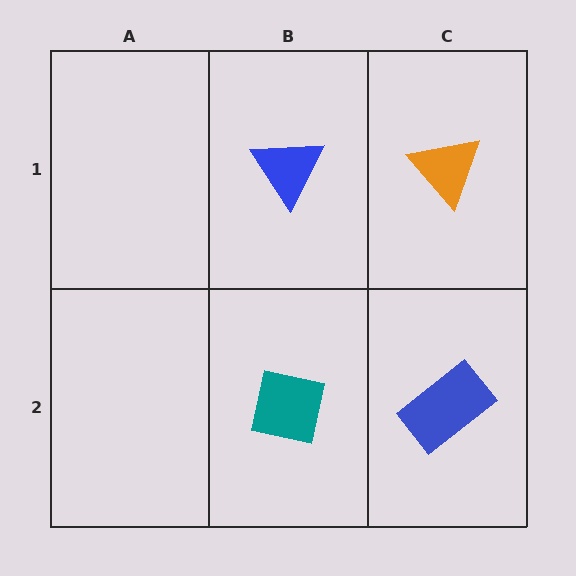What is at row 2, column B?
A teal square.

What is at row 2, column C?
A blue rectangle.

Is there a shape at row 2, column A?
No, that cell is empty.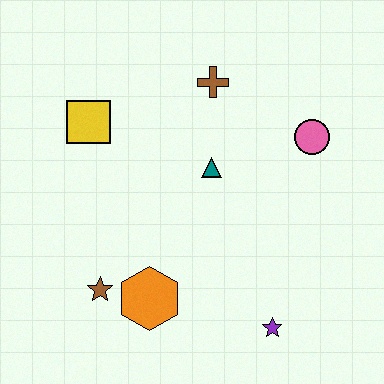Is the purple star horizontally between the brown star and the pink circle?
Yes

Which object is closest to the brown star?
The orange hexagon is closest to the brown star.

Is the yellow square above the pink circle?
Yes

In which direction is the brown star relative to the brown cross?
The brown star is below the brown cross.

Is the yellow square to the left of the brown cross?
Yes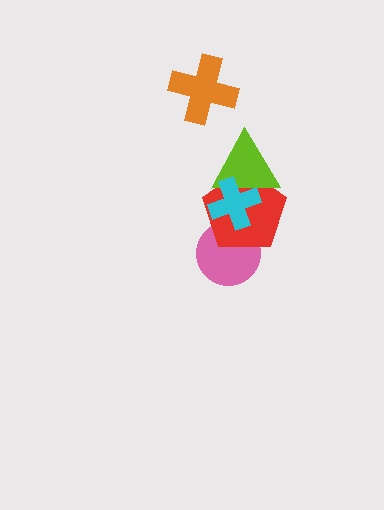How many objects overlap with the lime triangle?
2 objects overlap with the lime triangle.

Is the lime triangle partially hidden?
Yes, it is partially covered by another shape.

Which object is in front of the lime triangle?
The cyan cross is in front of the lime triangle.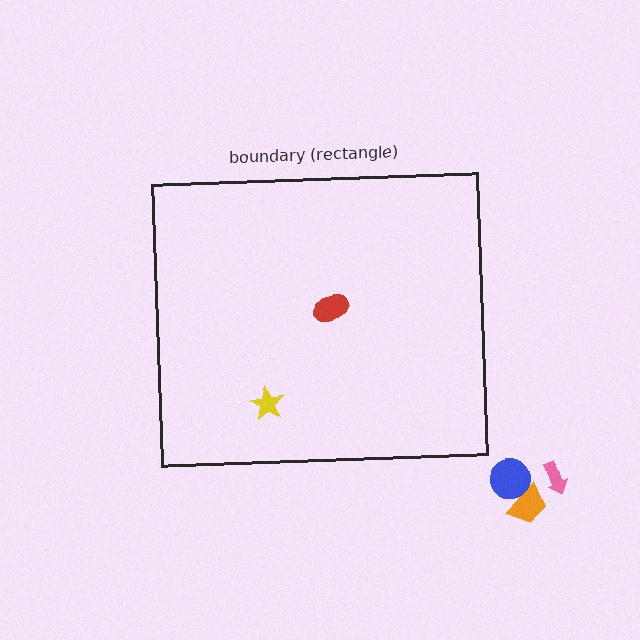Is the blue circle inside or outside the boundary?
Outside.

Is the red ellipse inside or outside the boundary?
Inside.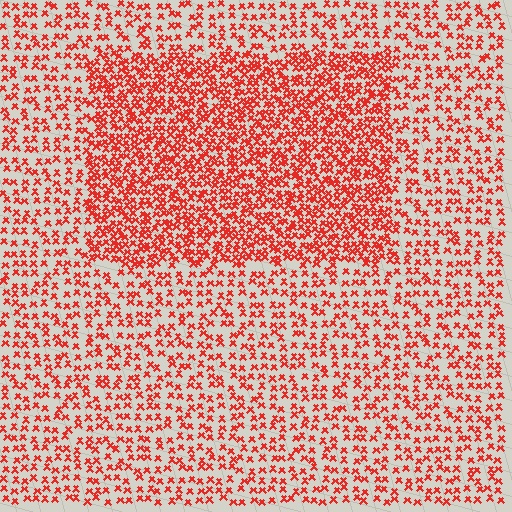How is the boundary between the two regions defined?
The boundary is defined by a change in element density (approximately 2.0x ratio). All elements are the same color, size, and shape.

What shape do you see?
I see a rectangle.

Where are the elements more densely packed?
The elements are more densely packed inside the rectangle boundary.